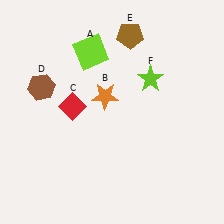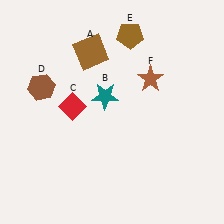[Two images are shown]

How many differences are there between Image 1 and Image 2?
There are 3 differences between the two images.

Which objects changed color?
A changed from lime to brown. B changed from orange to teal. F changed from lime to brown.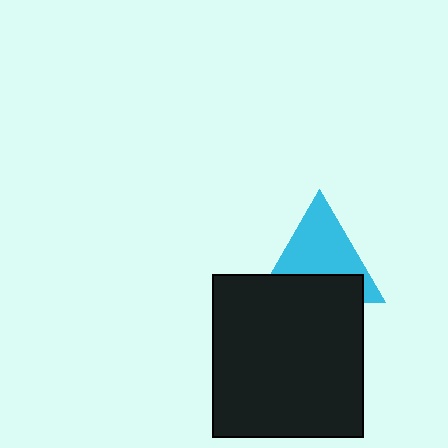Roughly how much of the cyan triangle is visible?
About half of it is visible (roughly 60%).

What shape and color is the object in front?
The object in front is a black rectangle.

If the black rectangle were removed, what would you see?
You would see the complete cyan triangle.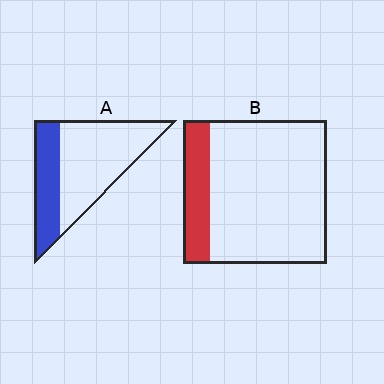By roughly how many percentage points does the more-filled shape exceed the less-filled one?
By roughly 15 percentage points (A over B).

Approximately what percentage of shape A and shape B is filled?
A is approximately 35% and B is approximately 20%.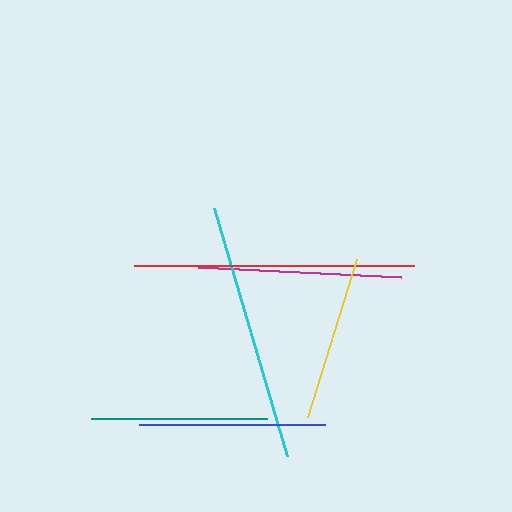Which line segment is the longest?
The red line is the longest at approximately 280 pixels.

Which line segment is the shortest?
The yellow line is the shortest at approximately 166 pixels.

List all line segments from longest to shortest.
From longest to shortest: red, cyan, magenta, blue, teal, yellow.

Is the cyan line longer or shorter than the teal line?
The cyan line is longer than the teal line.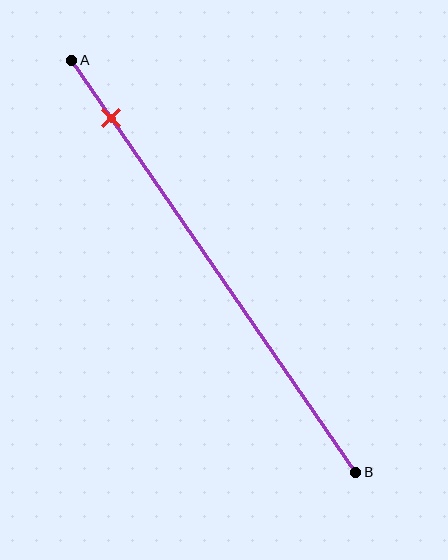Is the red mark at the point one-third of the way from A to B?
No, the mark is at about 15% from A, not at the 33% one-third point.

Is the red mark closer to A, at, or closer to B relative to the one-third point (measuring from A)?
The red mark is closer to point A than the one-third point of segment AB.